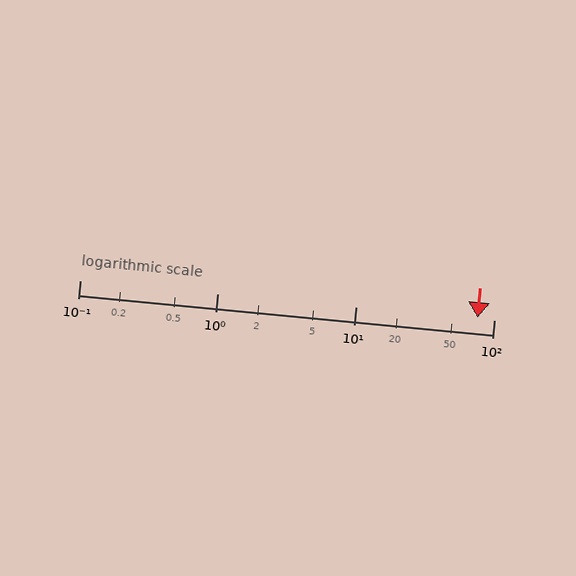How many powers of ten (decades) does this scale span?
The scale spans 3 decades, from 0.1 to 100.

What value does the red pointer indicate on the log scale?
The pointer indicates approximately 76.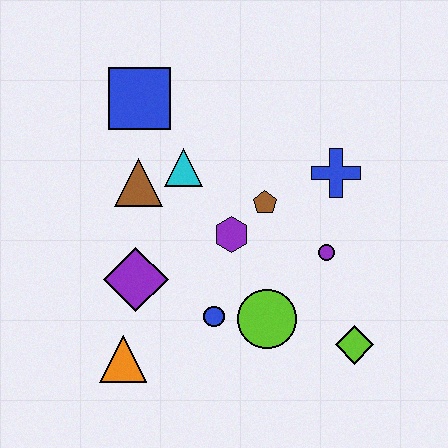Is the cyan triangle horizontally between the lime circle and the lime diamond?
No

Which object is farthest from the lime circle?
The blue square is farthest from the lime circle.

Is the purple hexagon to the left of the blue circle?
No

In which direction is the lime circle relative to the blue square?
The lime circle is below the blue square.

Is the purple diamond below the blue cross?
Yes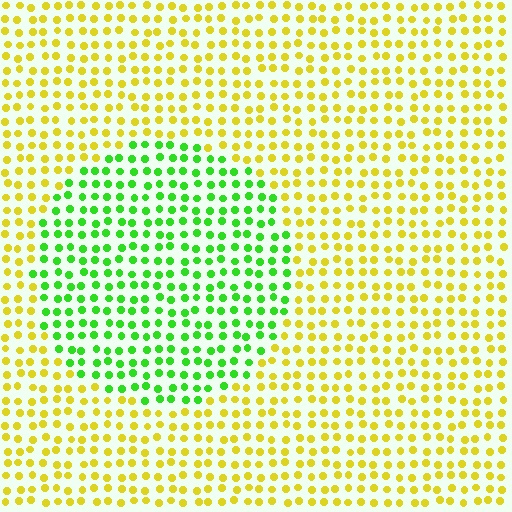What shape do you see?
I see a circle.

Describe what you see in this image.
The image is filled with small yellow elements in a uniform arrangement. A circle-shaped region is visible where the elements are tinted to a slightly different hue, forming a subtle color boundary.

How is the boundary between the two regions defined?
The boundary is defined purely by a slight shift in hue (about 59 degrees). Spacing, size, and orientation are identical on both sides.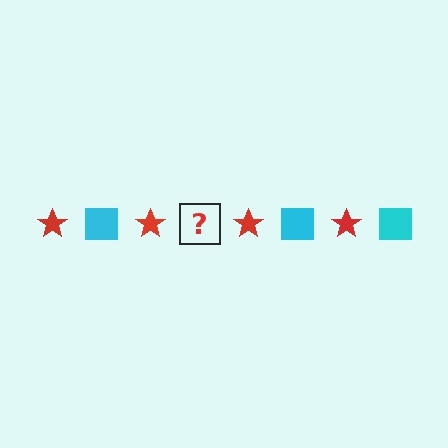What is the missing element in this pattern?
The missing element is a cyan square.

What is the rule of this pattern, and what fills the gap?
The rule is that the pattern alternates between red star and cyan square. The gap should be filled with a cyan square.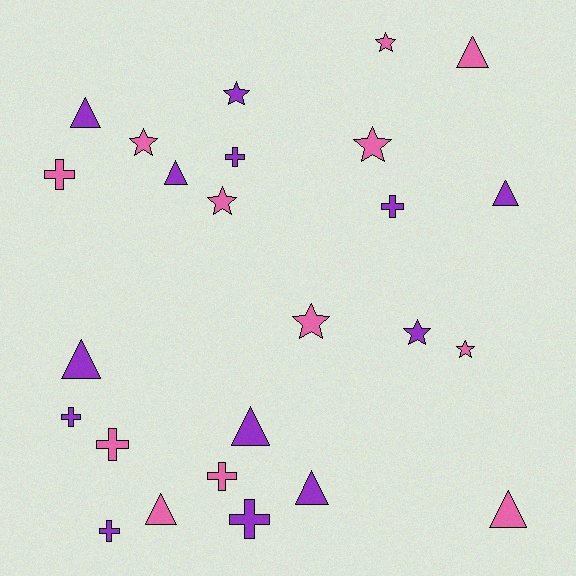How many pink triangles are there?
There are 3 pink triangles.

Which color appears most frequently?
Purple, with 13 objects.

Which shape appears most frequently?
Triangle, with 9 objects.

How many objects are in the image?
There are 25 objects.